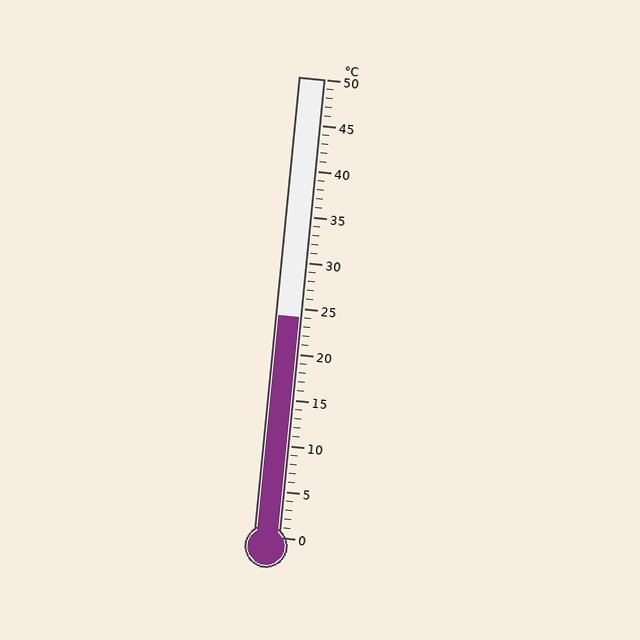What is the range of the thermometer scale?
The thermometer scale ranges from 0°C to 50°C.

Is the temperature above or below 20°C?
The temperature is above 20°C.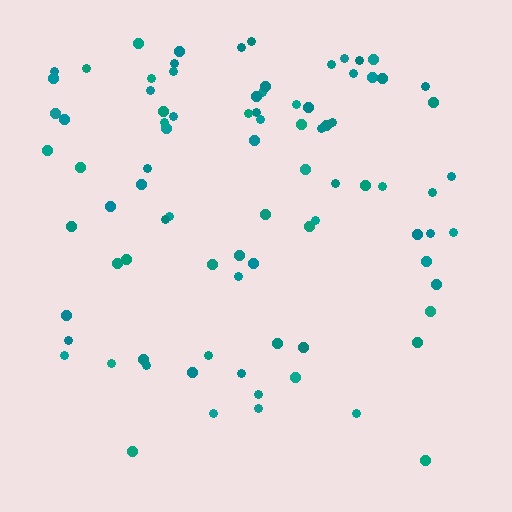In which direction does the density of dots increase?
From bottom to top, with the top side densest.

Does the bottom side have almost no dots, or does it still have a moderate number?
Still a moderate number, just noticeably fewer than the top.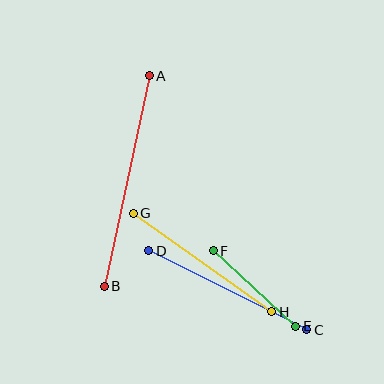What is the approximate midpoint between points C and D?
The midpoint is at approximately (228, 290) pixels.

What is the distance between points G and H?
The distance is approximately 170 pixels.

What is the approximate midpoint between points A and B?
The midpoint is at approximately (127, 181) pixels.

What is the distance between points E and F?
The distance is approximately 112 pixels.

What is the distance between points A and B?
The distance is approximately 215 pixels.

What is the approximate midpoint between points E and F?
The midpoint is at approximately (254, 288) pixels.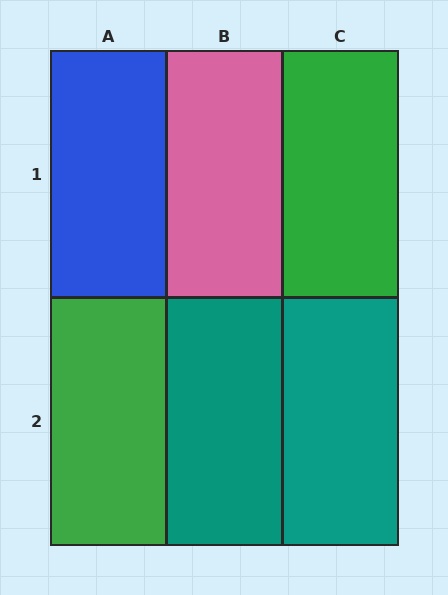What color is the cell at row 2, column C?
Teal.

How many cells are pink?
1 cell is pink.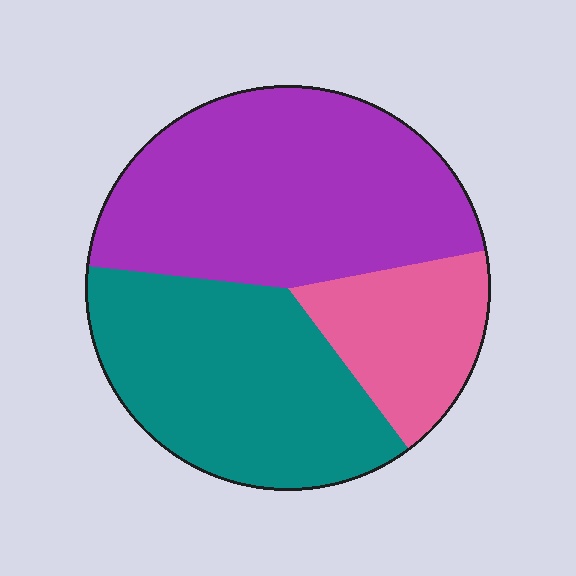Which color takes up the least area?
Pink, at roughly 20%.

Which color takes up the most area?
Purple, at roughly 45%.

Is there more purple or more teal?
Purple.